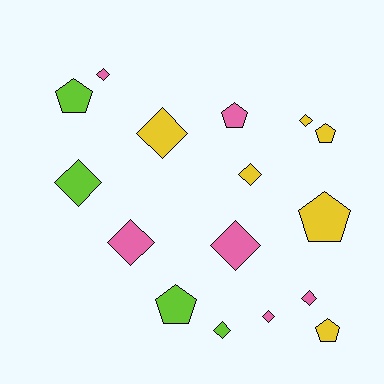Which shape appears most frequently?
Diamond, with 10 objects.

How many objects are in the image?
There are 16 objects.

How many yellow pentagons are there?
There are 3 yellow pentagons.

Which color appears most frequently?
Pink, with 6 objects.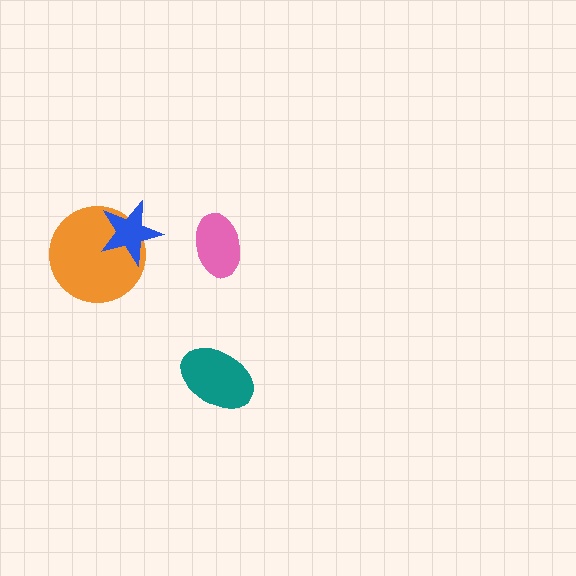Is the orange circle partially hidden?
Yes, it is partially covered by another shape.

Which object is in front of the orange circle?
The blue star is in front of the orange circle.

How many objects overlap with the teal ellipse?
0 objects overlap with the teal ellipse.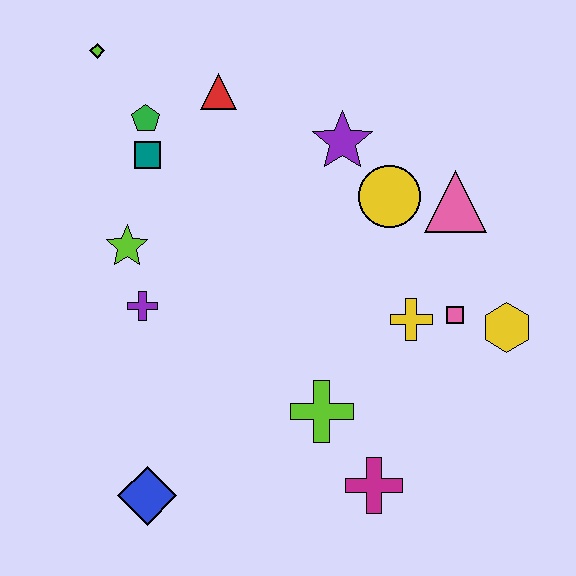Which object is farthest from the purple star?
The blue diamond is farthest from the purple star.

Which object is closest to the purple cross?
The lime star is closest to the purple cross.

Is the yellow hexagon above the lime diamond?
No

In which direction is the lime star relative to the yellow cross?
The lime star is to the left of the yellow cross.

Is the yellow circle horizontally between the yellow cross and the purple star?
Yes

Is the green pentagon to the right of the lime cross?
No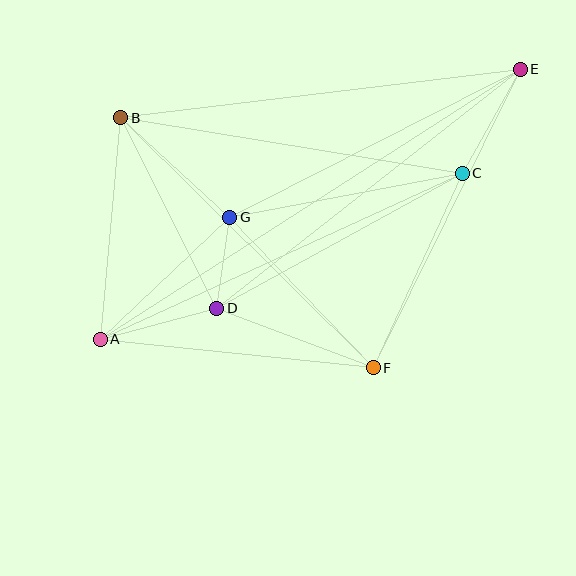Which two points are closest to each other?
Points D and G are closest to each other.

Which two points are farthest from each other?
Points A and E are farthest from each other.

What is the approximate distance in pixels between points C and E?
The distance between C and E is approximately 119 pixels.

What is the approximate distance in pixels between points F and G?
The distance between F and G is approximately 208 pixels.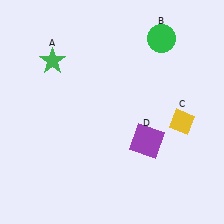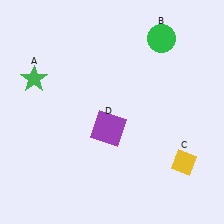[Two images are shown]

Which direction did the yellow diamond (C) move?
The yellow diamond (C) moved down.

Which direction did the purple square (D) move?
The purple square (D) moved left.